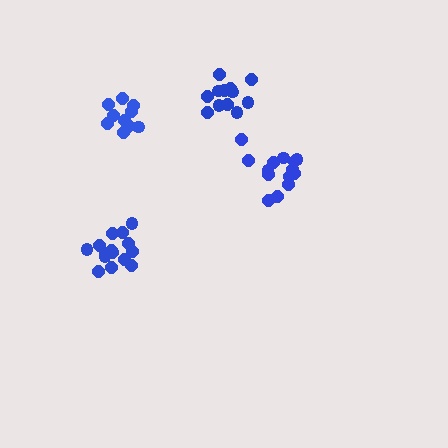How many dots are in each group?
Group 1: 14 dots, Group 2: 16 dots, Group 3: 12 dots, Group 4: 11 dots (53 total).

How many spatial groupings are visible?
There are 4 spatial groupings.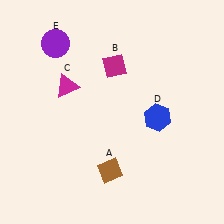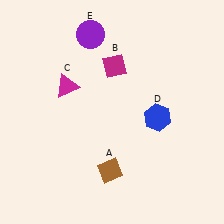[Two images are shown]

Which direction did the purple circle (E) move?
The purple circle (E) moved right.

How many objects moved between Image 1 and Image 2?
1 object moved between the two images.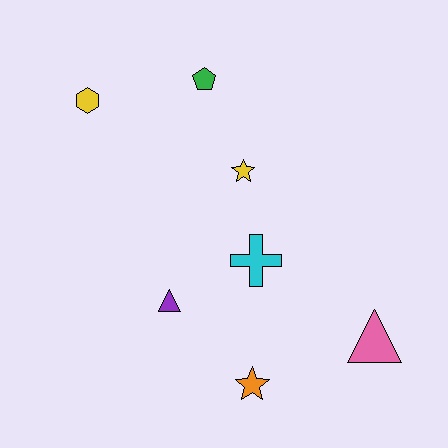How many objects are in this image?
There are 7 objects.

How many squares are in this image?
There are no squares.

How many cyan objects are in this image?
There is 1 cyan object.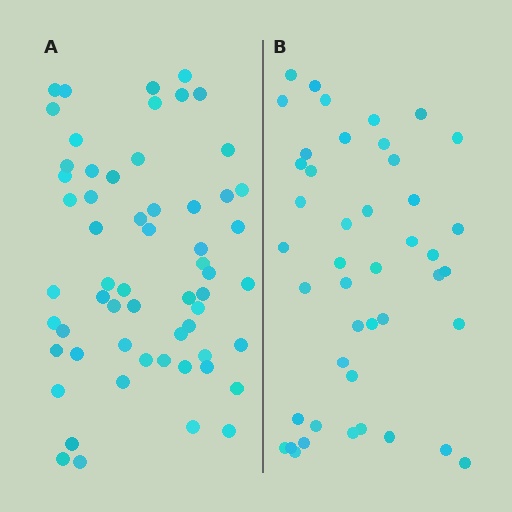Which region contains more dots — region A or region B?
Region A (the left region) has more dots.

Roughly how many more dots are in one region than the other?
Region A has approximately 15 more dots than region B.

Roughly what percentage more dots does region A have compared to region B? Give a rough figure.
About 35% more.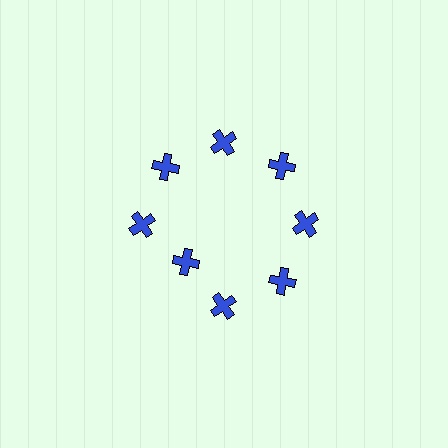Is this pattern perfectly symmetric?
No. The 8 blue crosses are arranged in a ring, but one element near the 8 o'clock position is pulled inward toward the center, breaking the 8-fold rotational symmetry.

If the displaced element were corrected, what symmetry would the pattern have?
It would have 8-fold rotational symmetry — the pattern would map onto itself every 45 degrees.